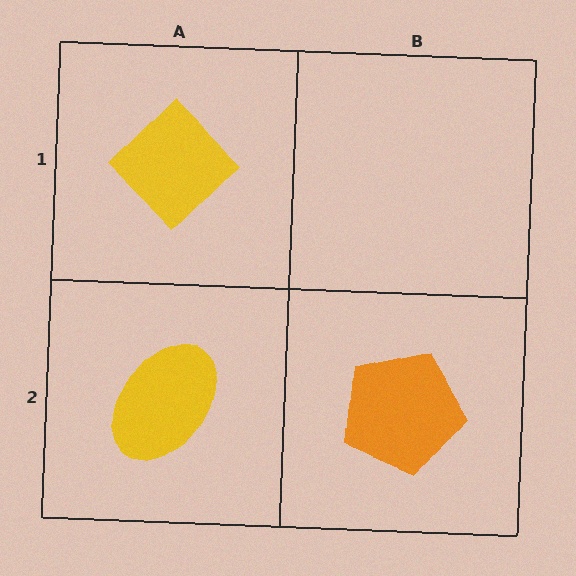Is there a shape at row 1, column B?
No, that cell is empty.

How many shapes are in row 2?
2 shapes.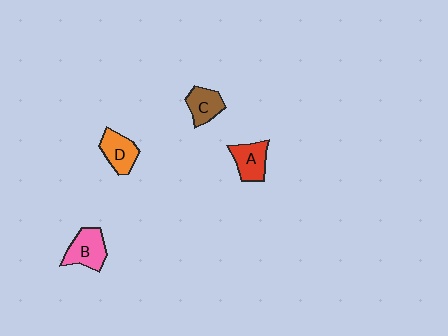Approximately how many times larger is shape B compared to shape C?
Approximately 1.3 times.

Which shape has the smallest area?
Shape C (brown).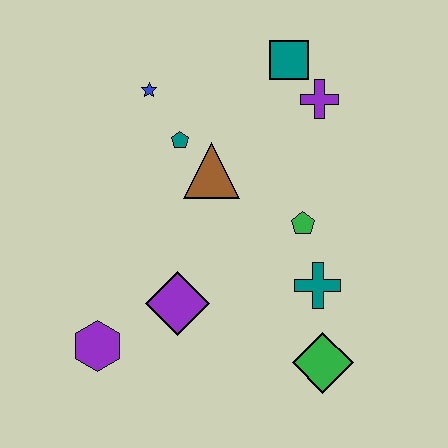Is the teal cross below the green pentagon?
Yes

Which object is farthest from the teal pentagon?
The green diamond is farthest from the teal pentagon.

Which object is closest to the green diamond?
The teal cross is closest to the green diamond.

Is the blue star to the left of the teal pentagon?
Yes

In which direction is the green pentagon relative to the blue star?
The green pentagon is to the right of the blue star.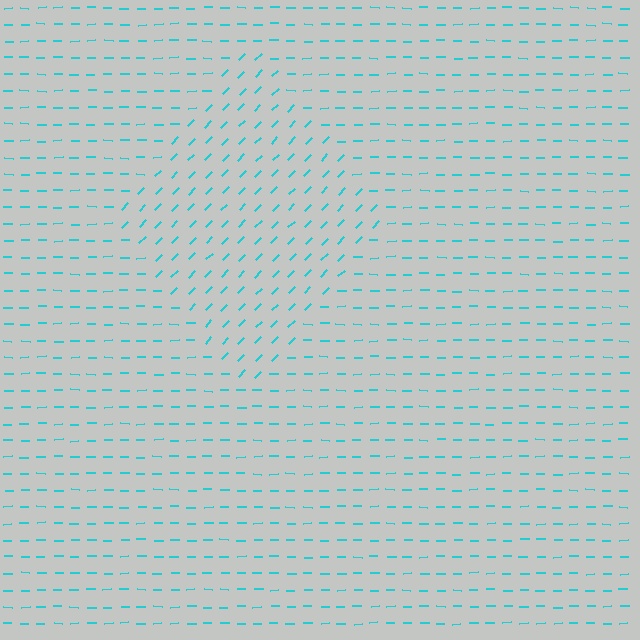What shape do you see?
I see a diamond.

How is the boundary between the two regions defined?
The boundary is defined purely by a change in line orientation (approximately 45 degrees difference). All lines are the same color and thickness.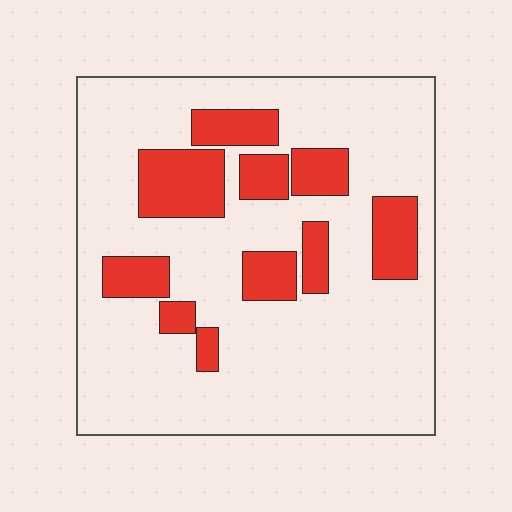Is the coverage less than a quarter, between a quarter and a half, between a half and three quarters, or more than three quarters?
Less than a quarter.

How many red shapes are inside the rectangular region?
10.